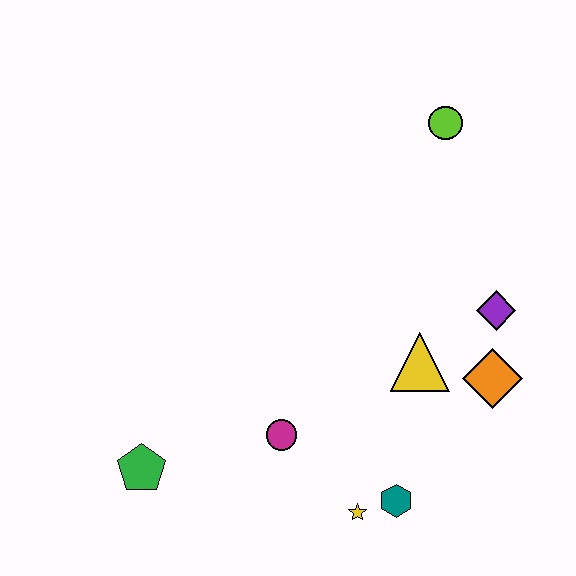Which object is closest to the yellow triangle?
The orange diamond is closest to the yellow triangle.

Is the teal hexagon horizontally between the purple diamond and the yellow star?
Yes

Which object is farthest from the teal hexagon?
The lime circle is farthest from the teal hexagon.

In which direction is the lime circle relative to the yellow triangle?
The lime circle is above the yellow triangle.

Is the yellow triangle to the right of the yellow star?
Yes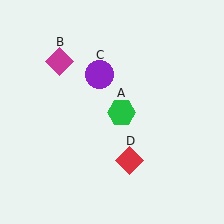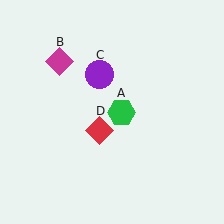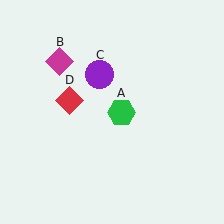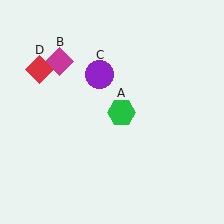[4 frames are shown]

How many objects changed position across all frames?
1 object changed position: red diamond (object D).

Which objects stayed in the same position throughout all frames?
Green hexagon (object A) and magenta diamond (object B) and purple circle (object C) remained stationary.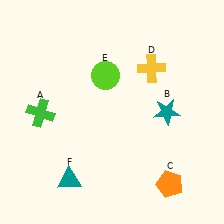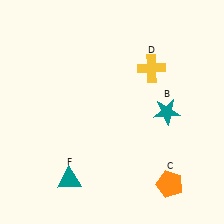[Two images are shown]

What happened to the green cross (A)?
The green cross (A) was removed in Image 2. It was in the bottom-left area of Image 1.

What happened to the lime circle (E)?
The lime circle (E) was removed in Image 2. It was in the top-left area of Image 1.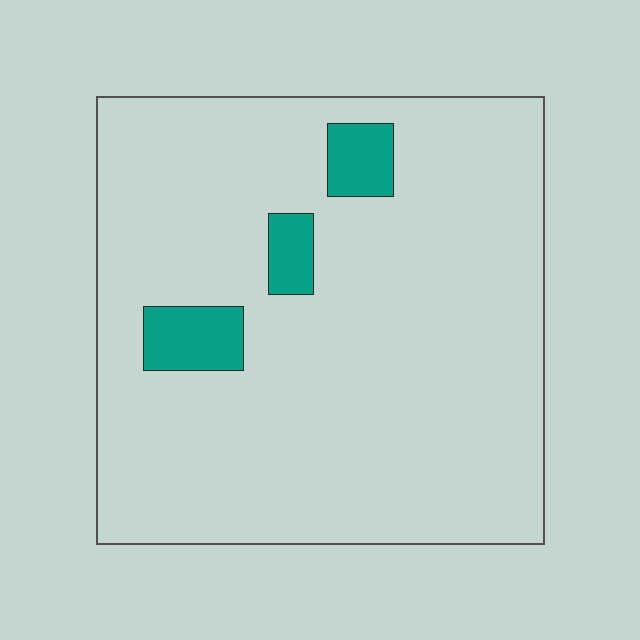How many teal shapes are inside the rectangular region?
3.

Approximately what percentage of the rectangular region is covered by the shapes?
Approximately 10%.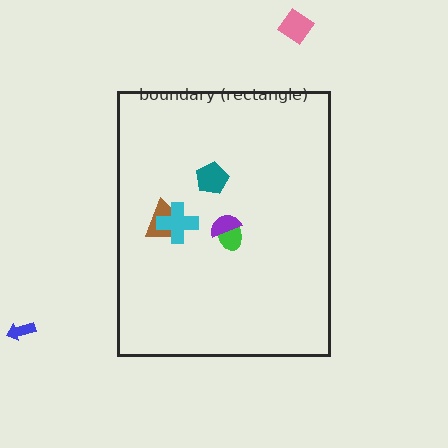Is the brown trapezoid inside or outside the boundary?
Inside.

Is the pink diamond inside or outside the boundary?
Outside.